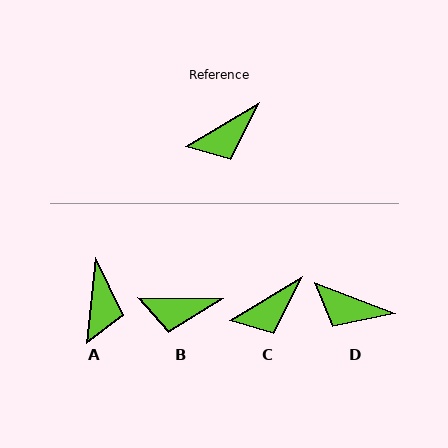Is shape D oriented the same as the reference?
No, it is off by about 52 degrees.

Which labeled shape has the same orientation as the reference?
C.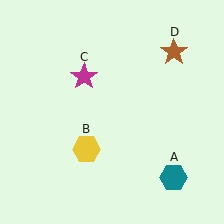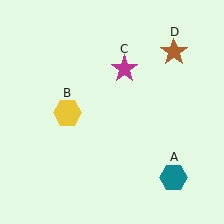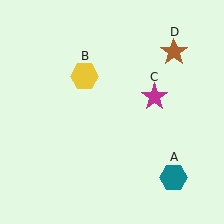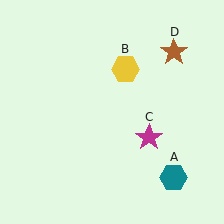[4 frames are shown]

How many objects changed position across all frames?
2 objects changed position: yellow hexagon (object B), magenta star (object C).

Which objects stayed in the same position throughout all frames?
Teal hexagon (object A) and brown star (object D) remained stationary.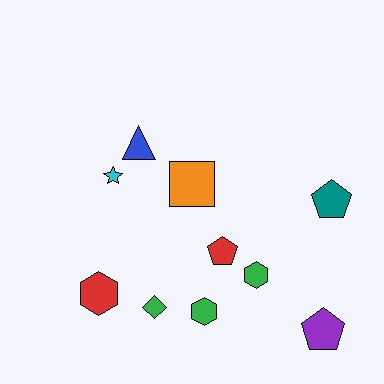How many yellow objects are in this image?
There are no yellow objects.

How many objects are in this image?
There are 10 objects.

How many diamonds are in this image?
There is 1 diamond.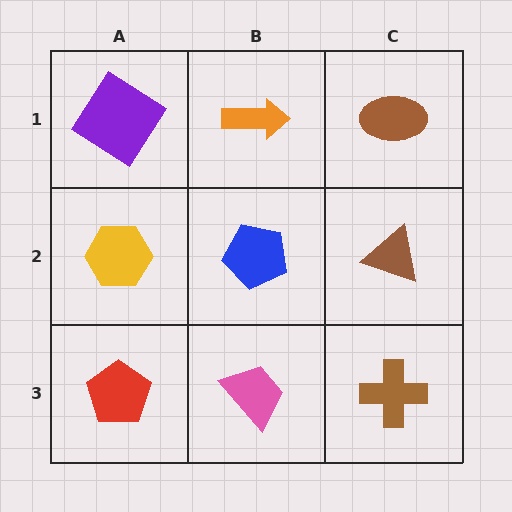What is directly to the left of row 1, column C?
An orange arrow.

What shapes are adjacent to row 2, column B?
An orange arrow (row 1, column B), a pink trapezoid (row 3, column B), a yellow hexagon (row 2, column A), a brown triangle (row 2, column C).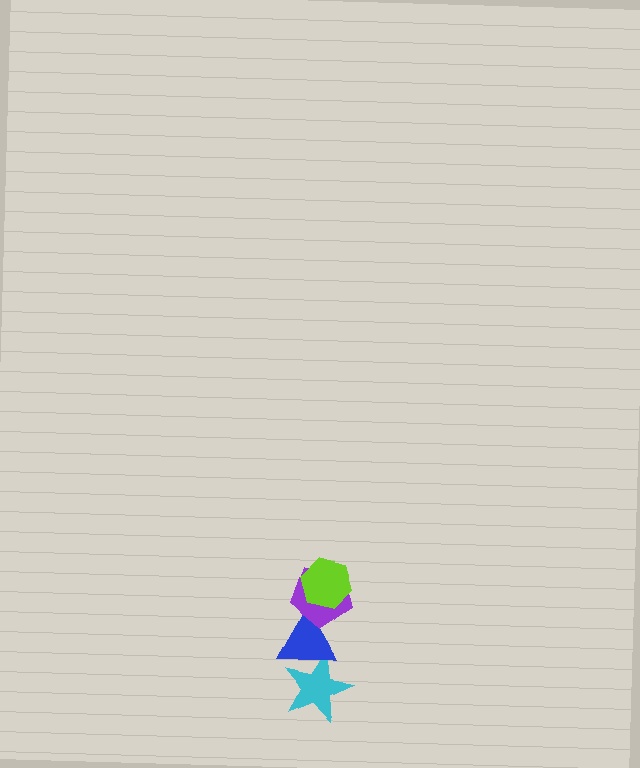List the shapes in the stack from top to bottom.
From top to bottom: the lime hexagon, the purple pentagon, the blue triangle, the cyan star.